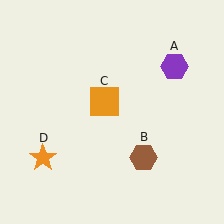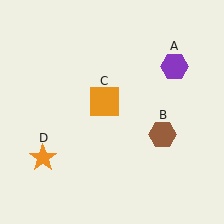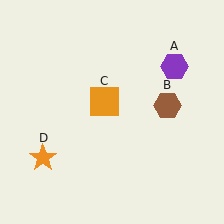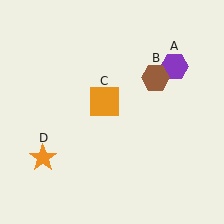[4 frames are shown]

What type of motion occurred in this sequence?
The brown hexagon (object B) rotated counterclockwise around the center of the scene.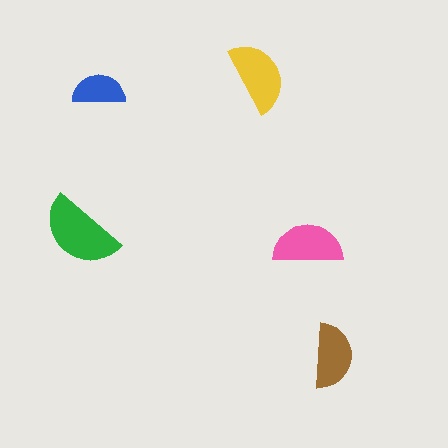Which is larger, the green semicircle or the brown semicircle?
The green one.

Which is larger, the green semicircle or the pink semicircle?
The green one.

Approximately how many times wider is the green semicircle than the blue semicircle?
About 1.5 times wider.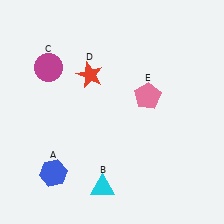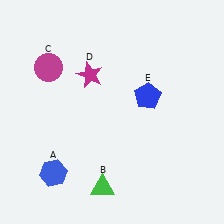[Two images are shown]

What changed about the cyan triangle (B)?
In Image 1, B is cyan. In Image 2, it changed to green.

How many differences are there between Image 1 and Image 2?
There are 3 differences between the two images.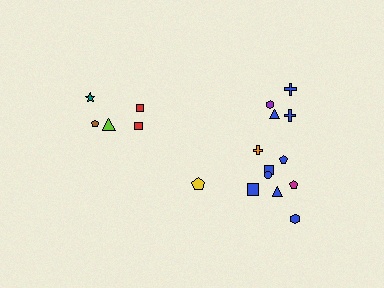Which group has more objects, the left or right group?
The right group.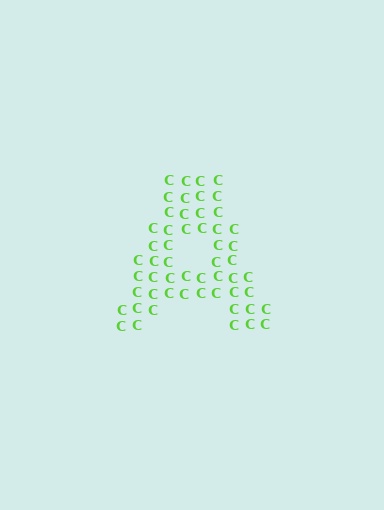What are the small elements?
The small elements are letter C's.